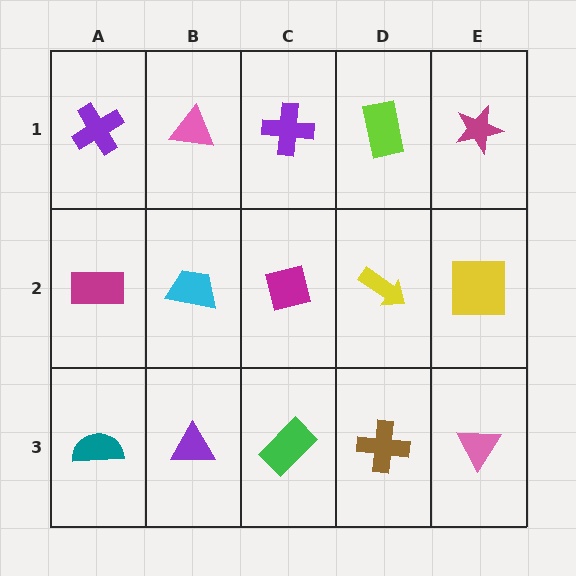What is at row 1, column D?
A lime rectangle.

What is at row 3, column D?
A brown cross.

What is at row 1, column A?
A purple cross.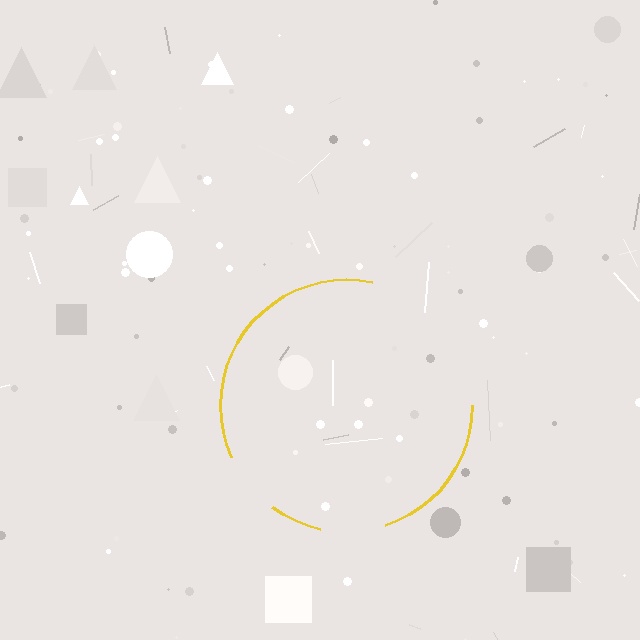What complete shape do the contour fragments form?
The contour fragments form a circle.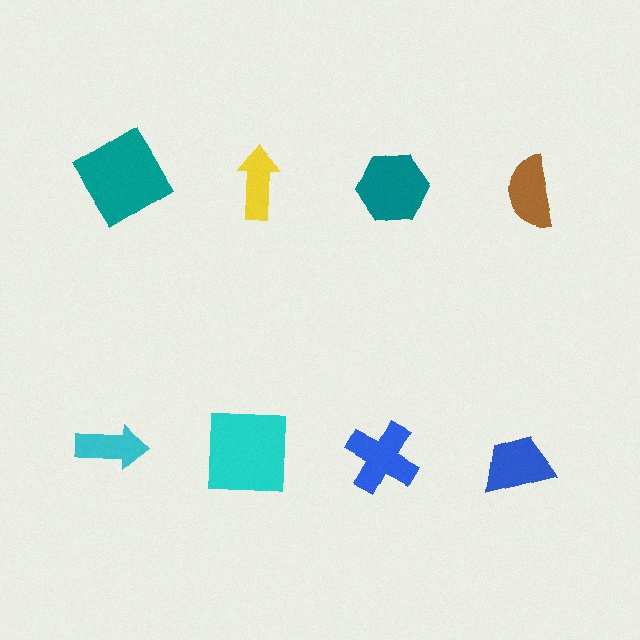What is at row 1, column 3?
A teal hexagon.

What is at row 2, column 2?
A cyan square.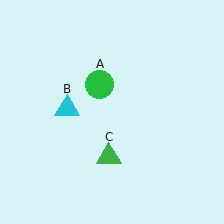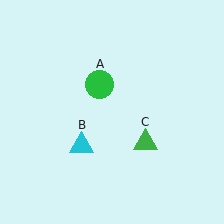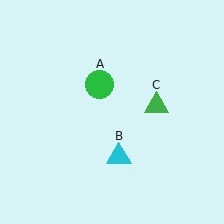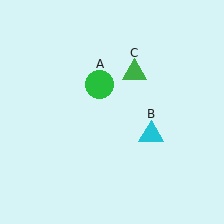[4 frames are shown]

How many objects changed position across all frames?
2 objects changed position: cyan triangle (object B), green triangle (object C).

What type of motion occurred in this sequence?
The cyan triangle (object B), green triangle (object C) rotated counterclockwise around the center of the scene.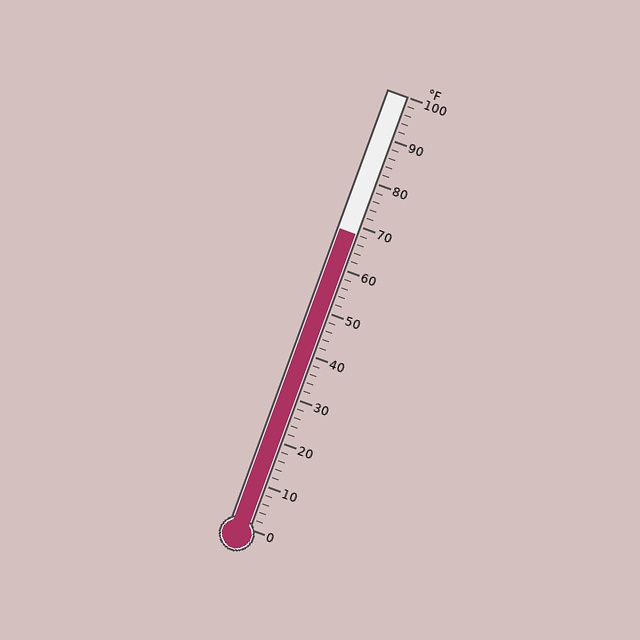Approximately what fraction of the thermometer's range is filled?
The thermometer is filled to approximately 70% of its range.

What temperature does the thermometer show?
The thermometer shows approximately 68°F.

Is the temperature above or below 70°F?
The temperature is below 70°F.